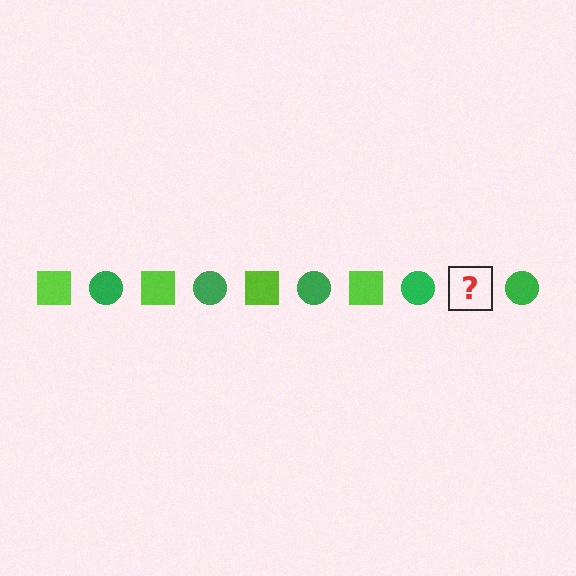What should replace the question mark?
The question mark should be replaced with a lime square.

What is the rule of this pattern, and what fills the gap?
The rule is that the pattern alternates between lime square and green circle. The gap should be filled with a lime square.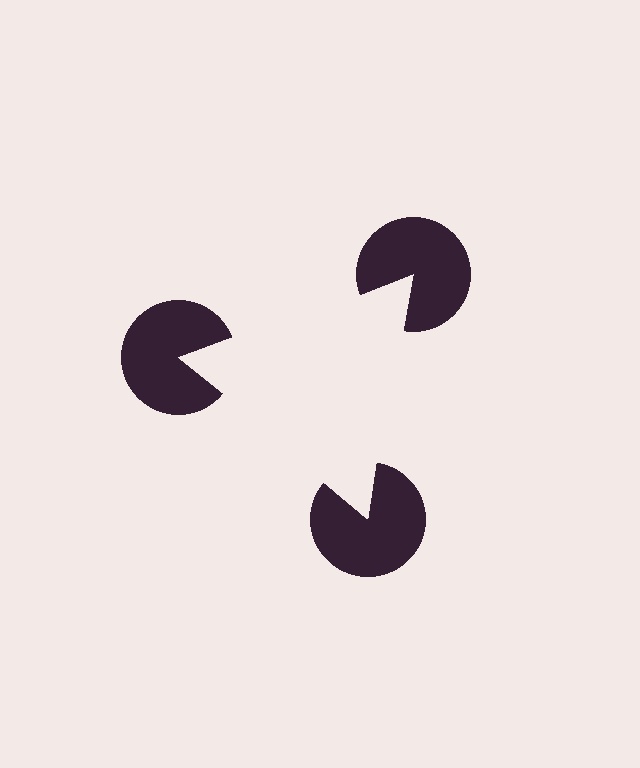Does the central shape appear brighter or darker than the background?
It typically appears slightly brighter than the background, even though no actual brightness change is drawn.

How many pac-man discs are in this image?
There are 3 — one at each vertex of the illusory triangle.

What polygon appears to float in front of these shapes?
An illusory triangle — its edges are inferred from the aligned wedge cuts in the pac-man discs, not physically drawn.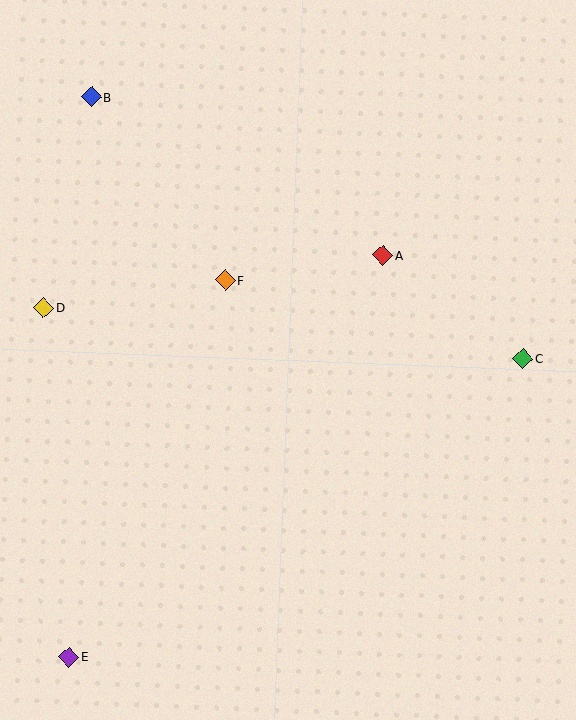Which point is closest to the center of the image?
Point F at (225, 280) is closest to the center.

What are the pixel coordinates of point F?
Point F is at (225, 280).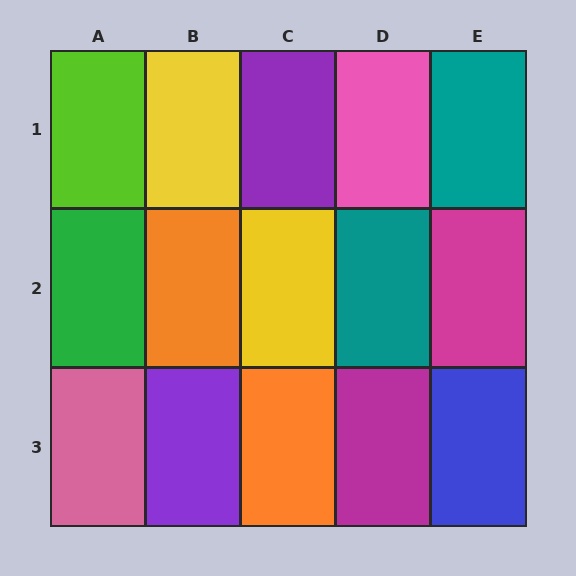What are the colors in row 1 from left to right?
Lime, yellow, purple, pink, teal.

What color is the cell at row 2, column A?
Green.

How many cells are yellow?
2 cells are yellow.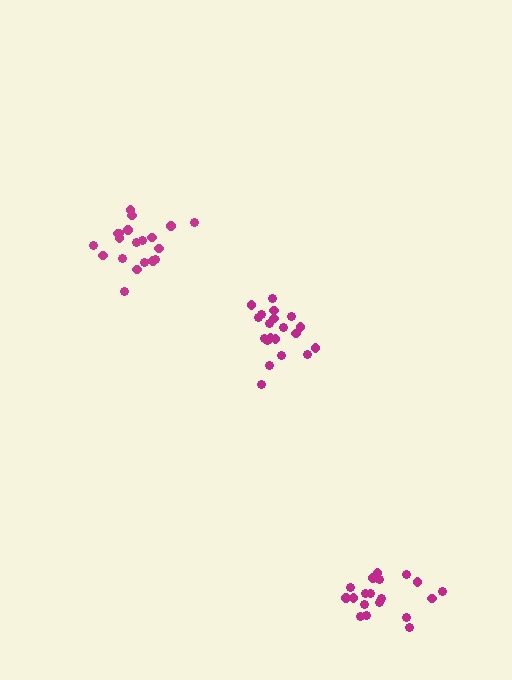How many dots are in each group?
Group 1: 20 dots, Group 2: 20 dots, Group 3: 19 dots (59 total).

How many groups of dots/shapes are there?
There are 3 groups.